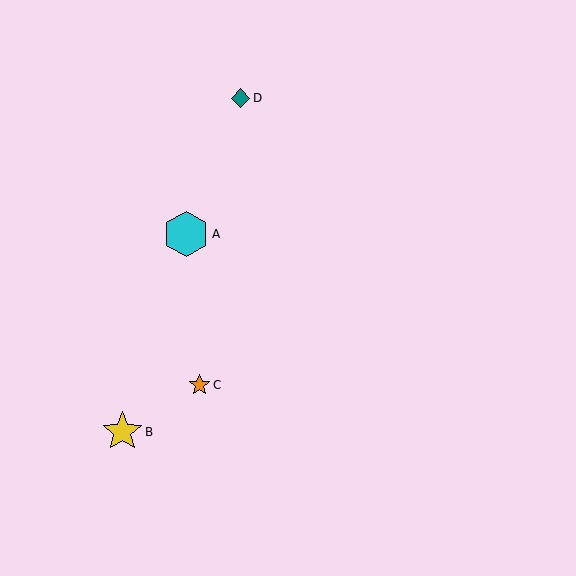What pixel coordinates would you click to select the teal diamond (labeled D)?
Click at (241, 98) to select the teal diamond D.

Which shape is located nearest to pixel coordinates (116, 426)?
The yellow star (labeled B) at (122, 432) is nearest to that location.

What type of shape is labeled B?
Shape B is a yellow star.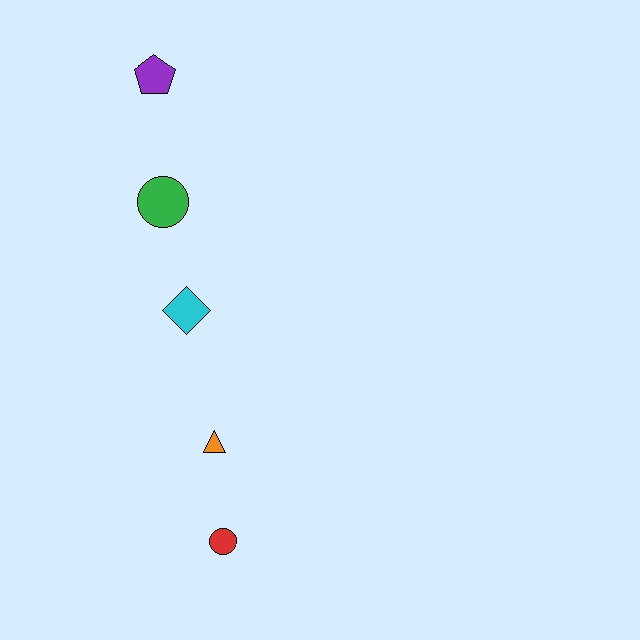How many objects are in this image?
There are 5 objects.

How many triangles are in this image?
There is 1 triangle.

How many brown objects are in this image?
There are no brown objects.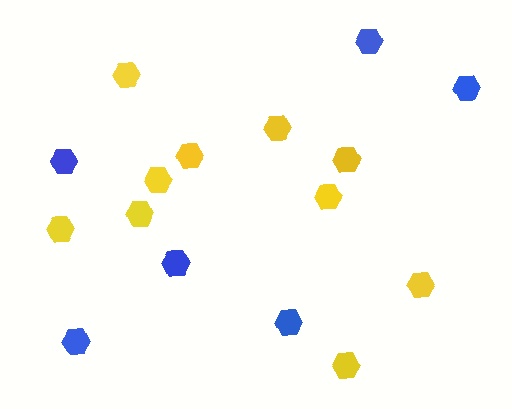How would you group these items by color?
There are 2 groups: one group of blue hexagons (6) and one group of yellow hexagons (10).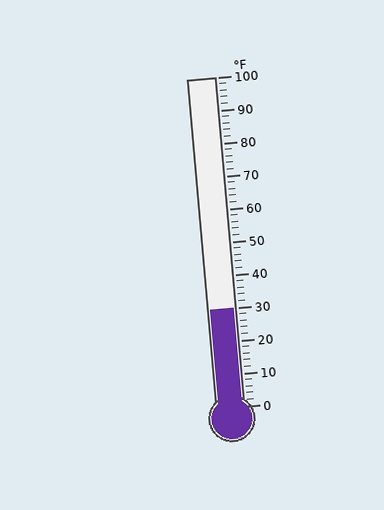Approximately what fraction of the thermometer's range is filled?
The thermometer is filled to approximately 30% of its range.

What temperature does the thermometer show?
The thermometer shows approximately 30°F.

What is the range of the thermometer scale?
The thermometer scale ranges from 0°F to 100°F.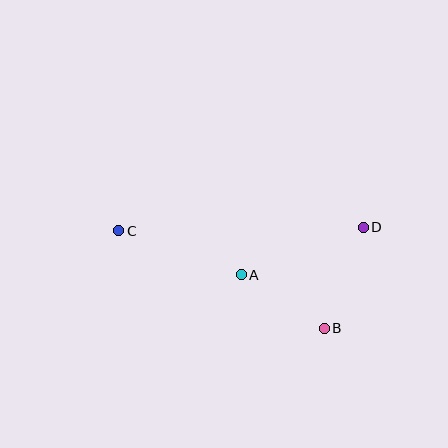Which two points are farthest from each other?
Points C and D are farthest from each other.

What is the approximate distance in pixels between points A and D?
The distance between A and D is approximately 131 pixels.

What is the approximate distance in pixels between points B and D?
The distance between B and D is approximately 108 pixels.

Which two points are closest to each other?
Points A and B are closest to each other.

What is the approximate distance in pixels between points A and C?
The distance between A and C is approximately 130 pixels.